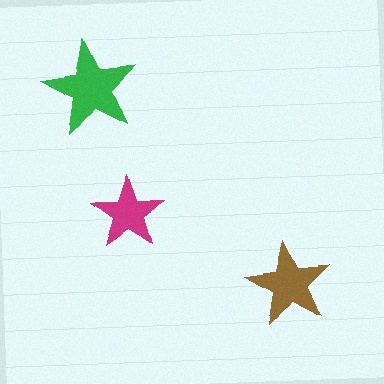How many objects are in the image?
There are 3 objects in the image.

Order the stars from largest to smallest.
the green one, the brown one, the magenta one.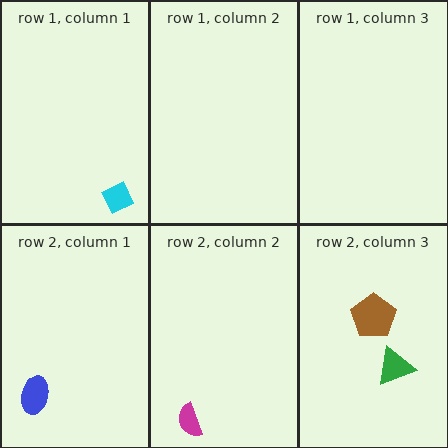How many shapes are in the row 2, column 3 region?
2.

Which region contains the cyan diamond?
The row 1, column 1 region.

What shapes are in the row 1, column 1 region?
The cyan diamond.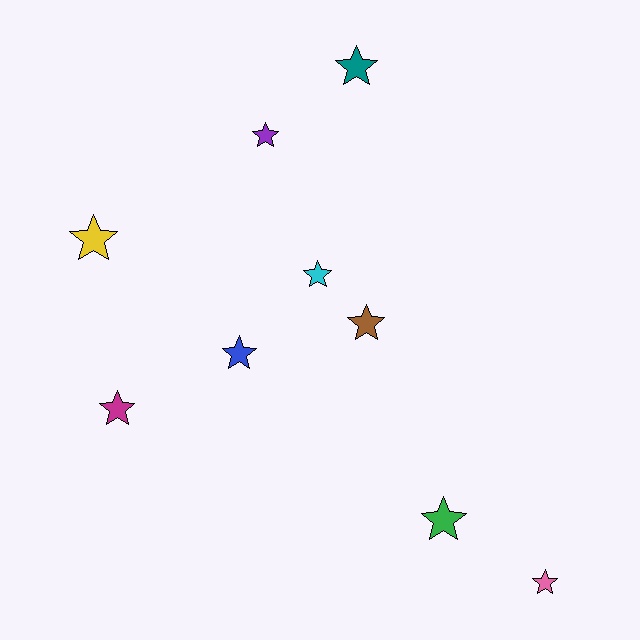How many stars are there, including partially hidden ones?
There are 9 stars.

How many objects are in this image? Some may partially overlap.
There are 9 objects.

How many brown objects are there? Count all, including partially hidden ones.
There is 1 brown object.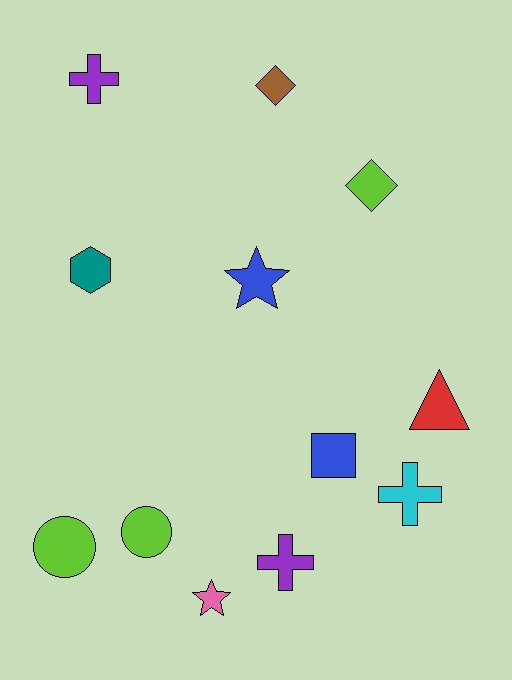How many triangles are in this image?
There is 1 triangle.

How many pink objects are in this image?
There is 1 pink object.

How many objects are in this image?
There are 12 objects.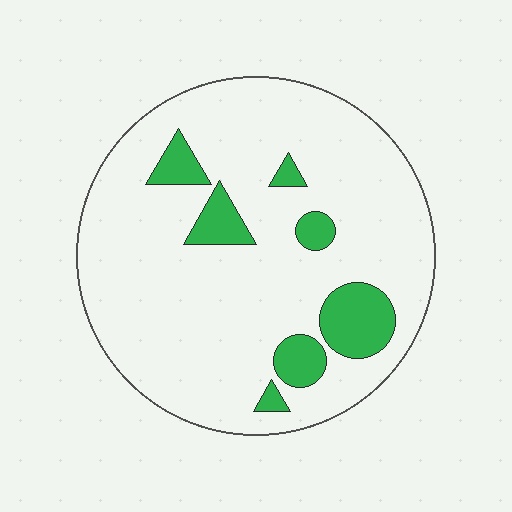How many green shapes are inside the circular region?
7.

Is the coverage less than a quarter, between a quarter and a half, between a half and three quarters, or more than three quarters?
Less than a quarter.